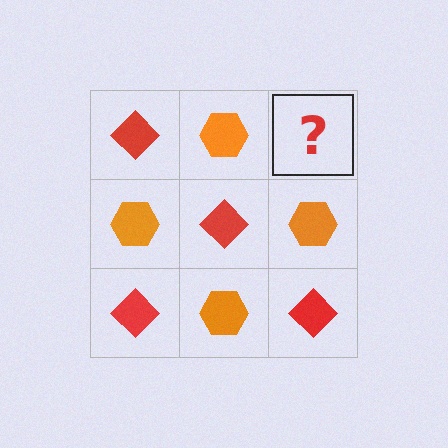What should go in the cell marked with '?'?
The missing cell should contain a red diamond.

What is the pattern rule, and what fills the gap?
The rule is that it alternates red diamond and orange hexagon in a checkerboard pattern. The gap should be filled with a red diamond.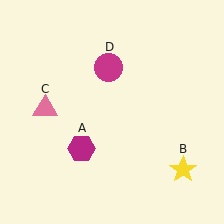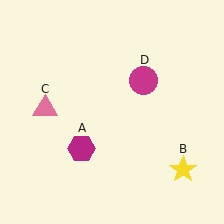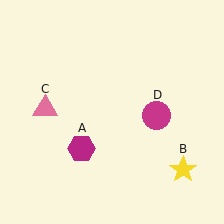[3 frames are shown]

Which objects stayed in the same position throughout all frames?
Magenta hexagon (object A) and yellow star (object B) and pink triangle (object C) remained stationary.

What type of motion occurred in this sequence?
The magenta circle (object D) rotated clockwise around the center of the scene.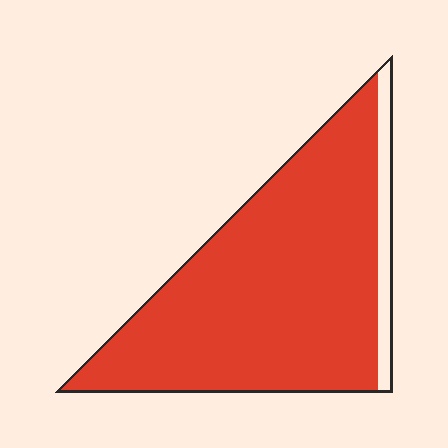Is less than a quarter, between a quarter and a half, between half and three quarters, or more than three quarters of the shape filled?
More than three quarters.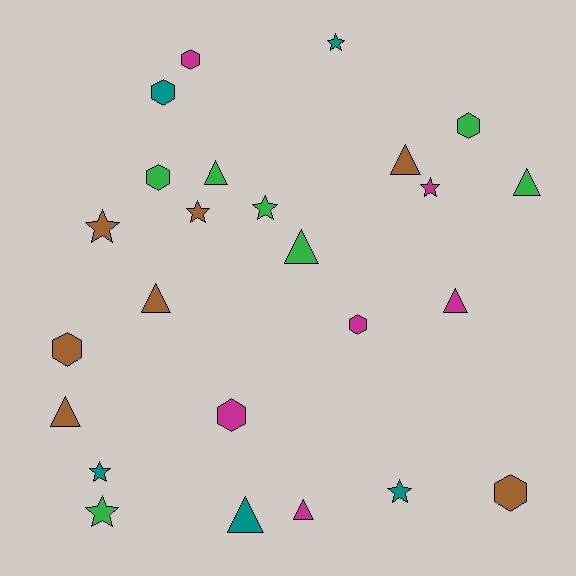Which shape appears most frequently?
Triangle, with 9 objects.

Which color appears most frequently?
Green, with 7 objects.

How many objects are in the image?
There are 25 objects.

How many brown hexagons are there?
There are 2 brown hexagons.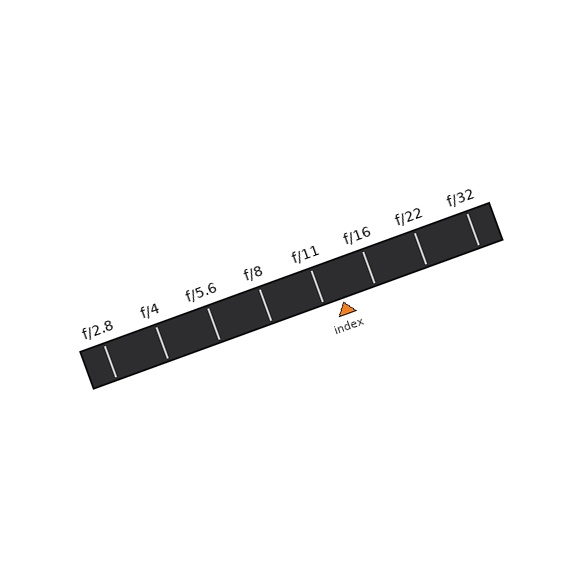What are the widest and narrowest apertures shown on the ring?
The widest aperture shown is f/2.8 and the narrowest is f/32.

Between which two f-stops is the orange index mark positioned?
The index mark is between f/11 and f/16.